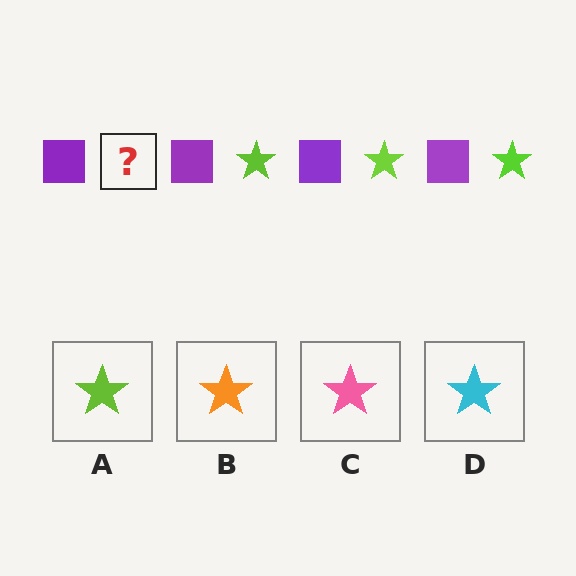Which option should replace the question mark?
Option A.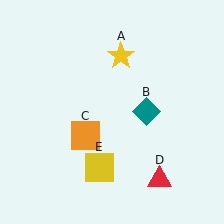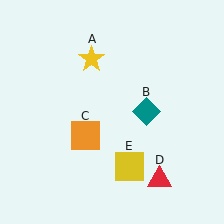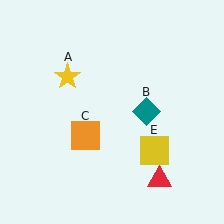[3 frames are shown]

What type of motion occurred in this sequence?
The yellow star (object A), yellow square (object E) rotated counterclockwise around the center of the scene.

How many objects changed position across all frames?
2 objects changed position: yellow star (object A), yellow square (object E).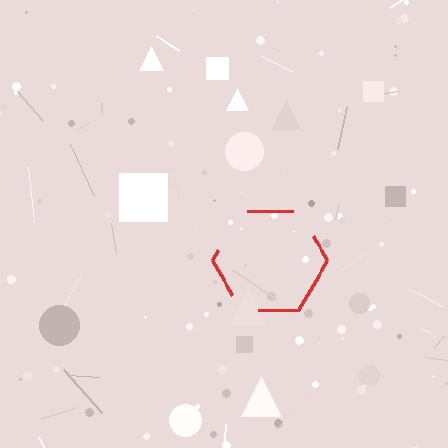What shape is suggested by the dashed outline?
The dashed outline suggests a hexagon.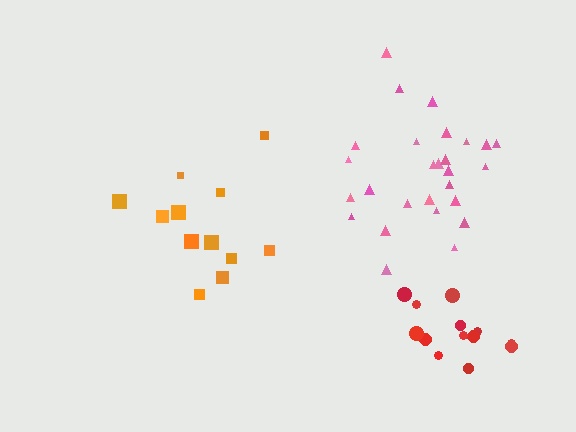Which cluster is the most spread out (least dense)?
Orange.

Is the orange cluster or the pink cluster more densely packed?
Pink.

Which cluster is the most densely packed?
Red.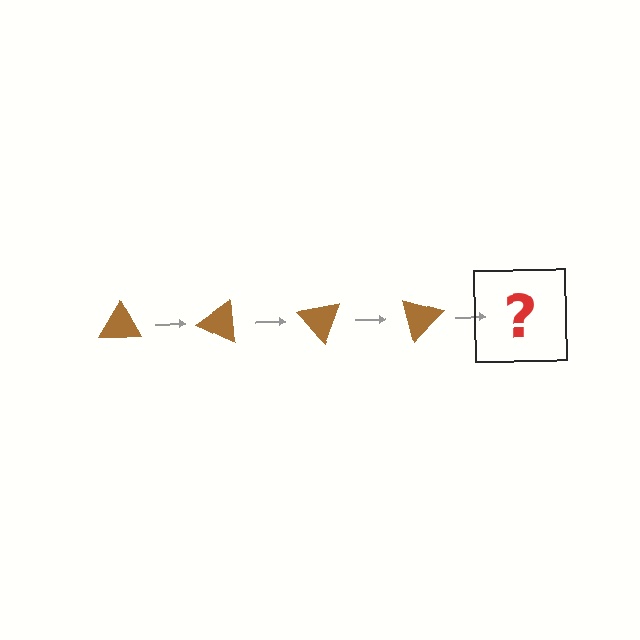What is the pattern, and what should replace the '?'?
The pattern is that the triangle rotates 25 degrees each step. The '?' should be a brown triangle rotated 100 degrees.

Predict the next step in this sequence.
The next step is a brown triangle rotated 100 degrees.